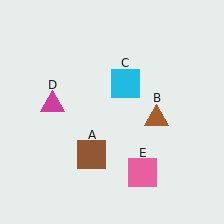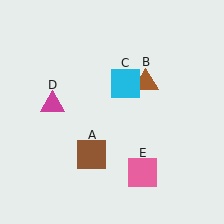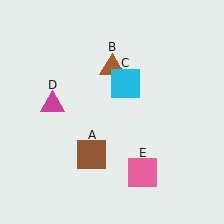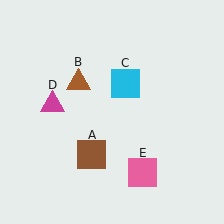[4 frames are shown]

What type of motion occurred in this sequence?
The brown triangle (object B) rotated counterclockwise around the center of the scene.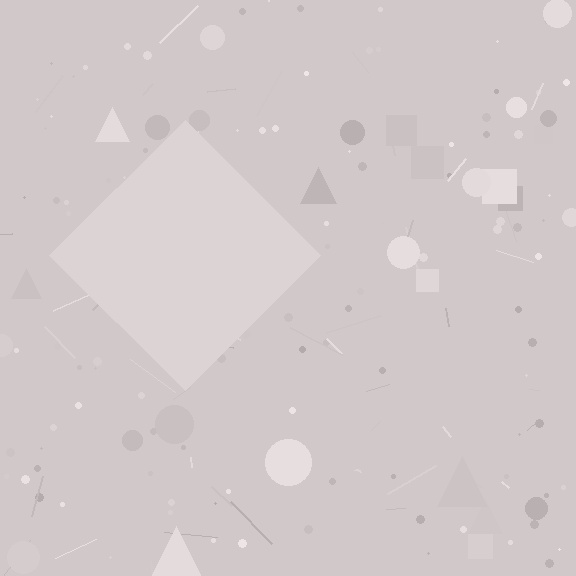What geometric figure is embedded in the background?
A diamond is embedded in the background.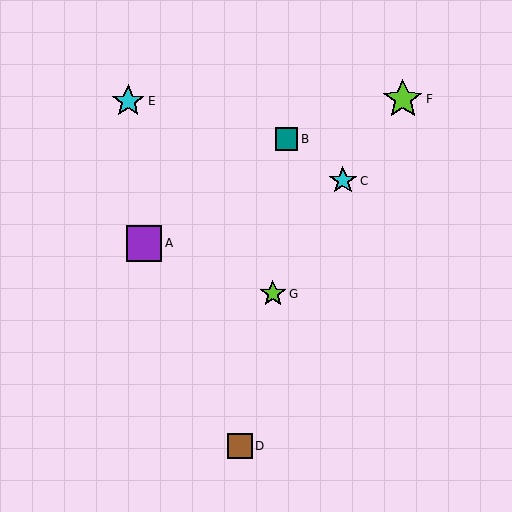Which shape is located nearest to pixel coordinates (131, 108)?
The cyan star (labeled E) at (128, 101) is nearest to that location.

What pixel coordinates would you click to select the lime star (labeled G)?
Click at (273, 294) to select the lime star G.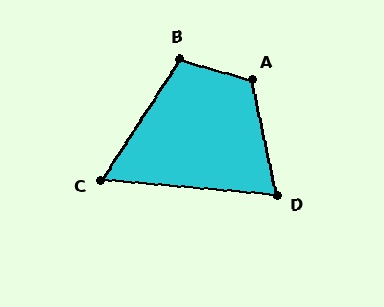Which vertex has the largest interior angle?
A, at approximately 118 degrees.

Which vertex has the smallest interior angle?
C, at approximately 62 degrees.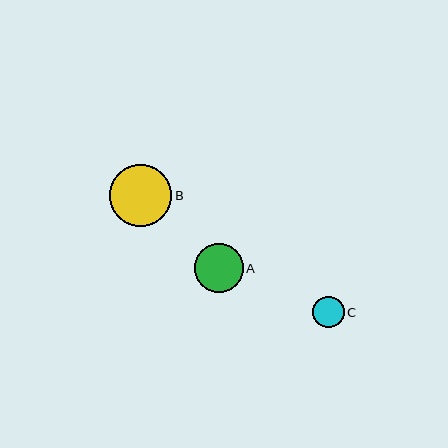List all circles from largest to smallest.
From largest to smallest: B, A, C.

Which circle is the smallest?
Circle C is the smallest with a size of approximately 31 pixels.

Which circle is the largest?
Circle B is the largest with a size of approximately 63 pixels.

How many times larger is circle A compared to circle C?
Circle A is approximately 1.6 times the size of circle C.